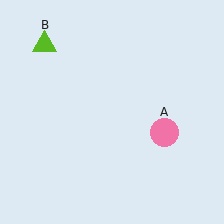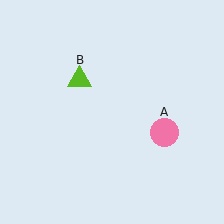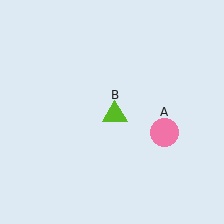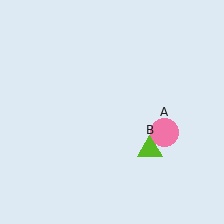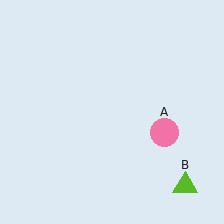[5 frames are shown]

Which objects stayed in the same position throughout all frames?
Pink circle (object A) remained stationary.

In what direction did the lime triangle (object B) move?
The lime triangle (object B) moved down and to the right.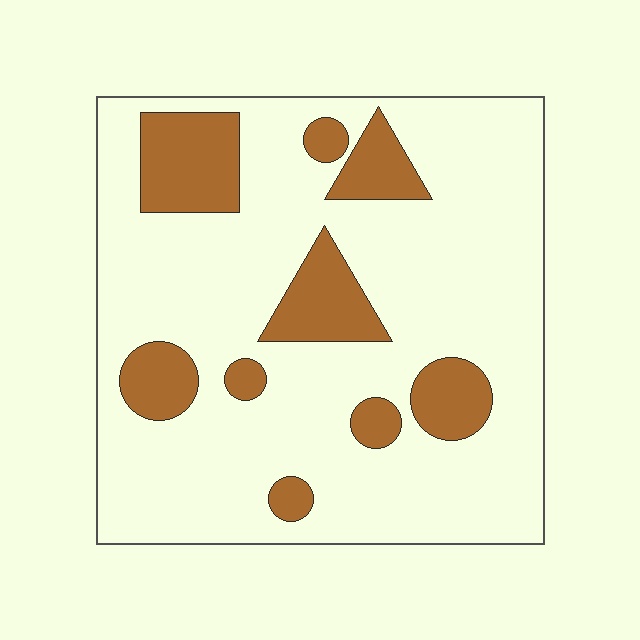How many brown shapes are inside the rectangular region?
9.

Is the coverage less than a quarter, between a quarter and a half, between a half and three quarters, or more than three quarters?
Less than a quarter.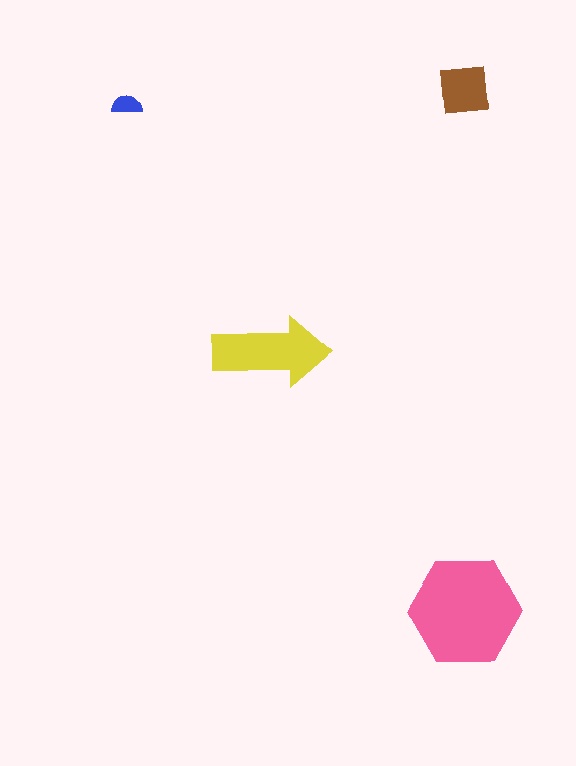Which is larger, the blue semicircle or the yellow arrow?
The yellow arrow.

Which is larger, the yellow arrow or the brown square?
The yellow arrow.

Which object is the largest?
The pink hexagon.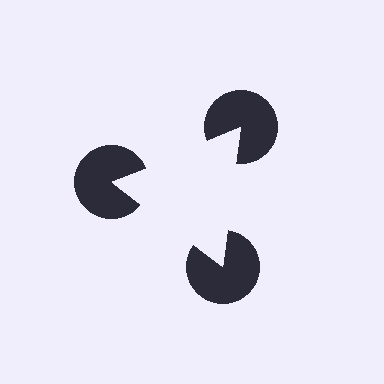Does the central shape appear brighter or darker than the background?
It typically appears slightly brighter than the background, even though no actual brightness change is drawn.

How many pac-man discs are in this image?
There are 3 — one at each vertex of the illusory triangle.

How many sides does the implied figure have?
3 sides.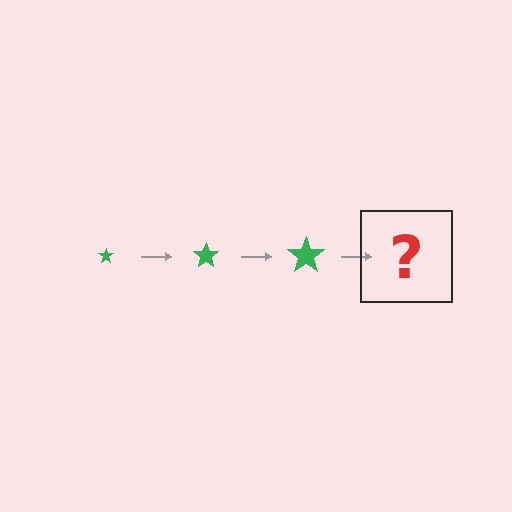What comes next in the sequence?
The next element should be a green star, larger than the previous one.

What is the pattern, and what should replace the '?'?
The pattern is that the star gets progressively larger each step. The '?' should be a green star, larger than the previous one.